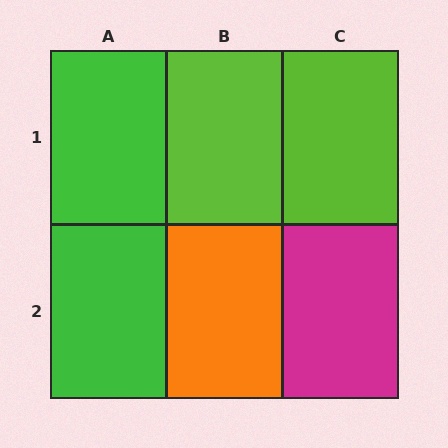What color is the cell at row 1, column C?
Lime.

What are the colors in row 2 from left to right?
Green, orange, magenta.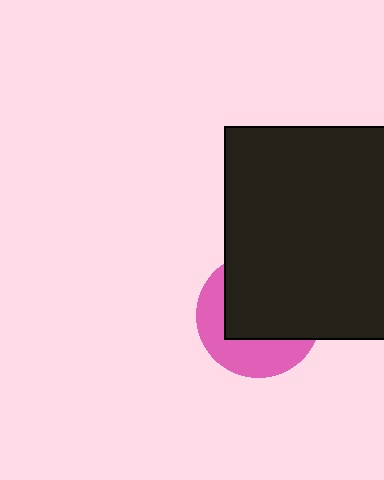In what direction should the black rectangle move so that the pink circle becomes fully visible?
The black rectangle should move toward the upper-right. That is the shortest direction to clear the overlap and leave the pink circle fully visible.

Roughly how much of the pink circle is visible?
A small part of it is visible (roughly 39%).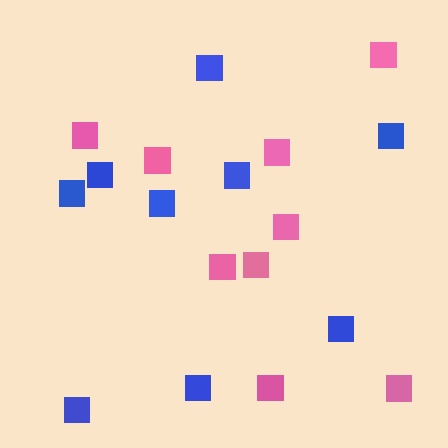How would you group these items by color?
There are 2 groups: one group of pink squares (9) and one group of blue squares (9).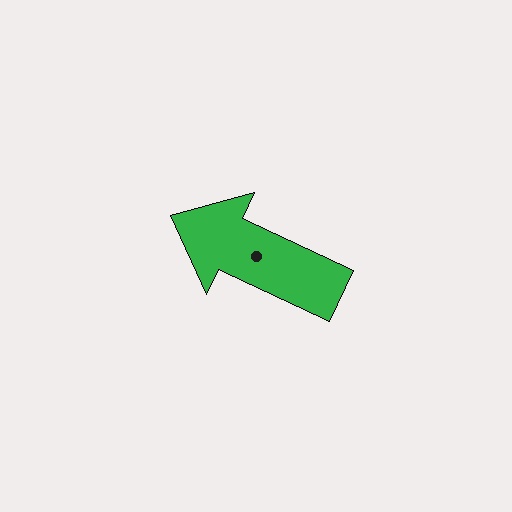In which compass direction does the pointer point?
Northwest.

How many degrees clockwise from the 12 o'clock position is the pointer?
Approximately 295 degrees.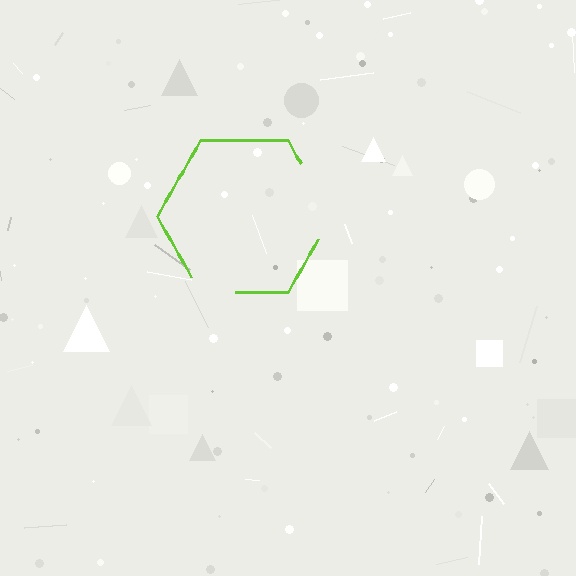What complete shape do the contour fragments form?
The contour fragments form a hexagon.